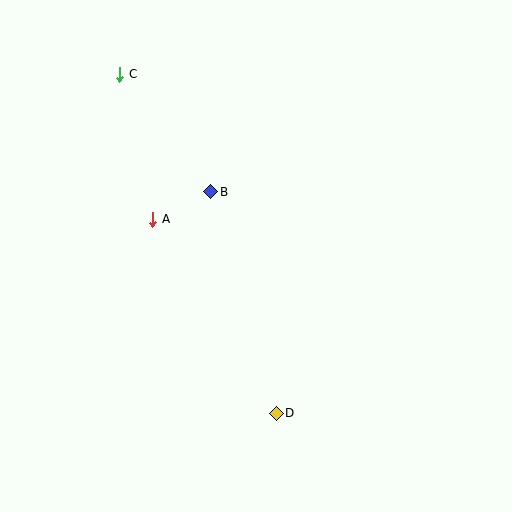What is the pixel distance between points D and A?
The distance between D and A is 230 pixels.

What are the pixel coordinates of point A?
Point A is at (153, 219).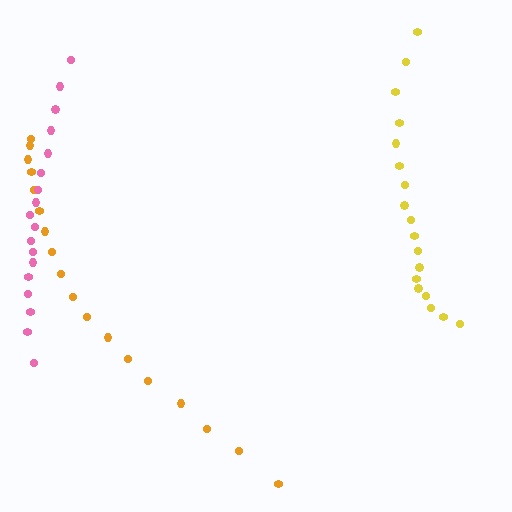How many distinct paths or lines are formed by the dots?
There are 3 distinct paths.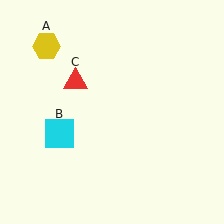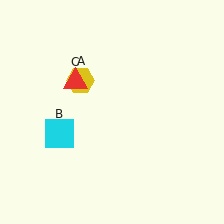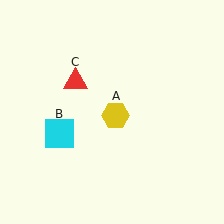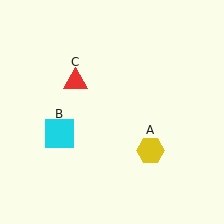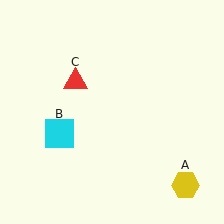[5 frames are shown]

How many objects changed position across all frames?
1 object changed position: yellow hexagon (object A).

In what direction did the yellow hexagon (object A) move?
The yellow hexagon (object A) moved down and to the right.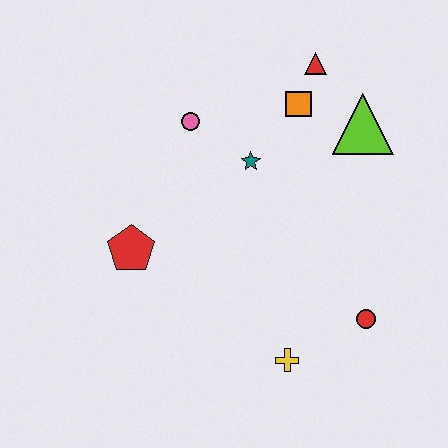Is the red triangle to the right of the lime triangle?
No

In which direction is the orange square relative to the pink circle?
The orange square is to the right of the pink circle.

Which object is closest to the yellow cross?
The red circle is closest to the yellow cross.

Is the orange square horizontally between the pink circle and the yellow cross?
No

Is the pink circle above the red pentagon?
Yes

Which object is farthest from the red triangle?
The yellow cross is farthest from the red triangle.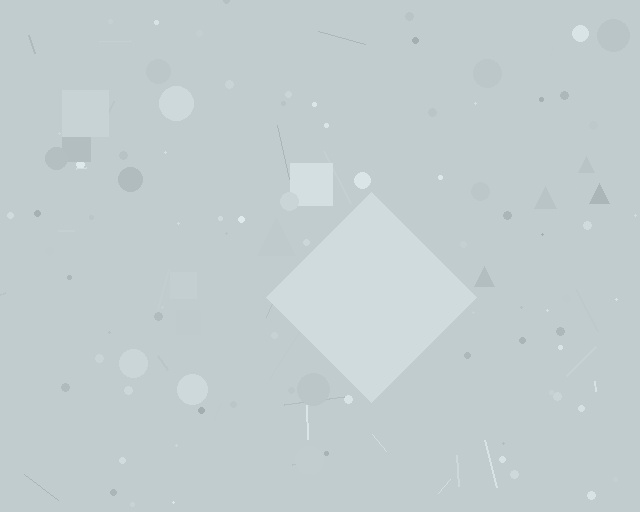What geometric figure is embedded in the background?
A diamond is embedded in the background.